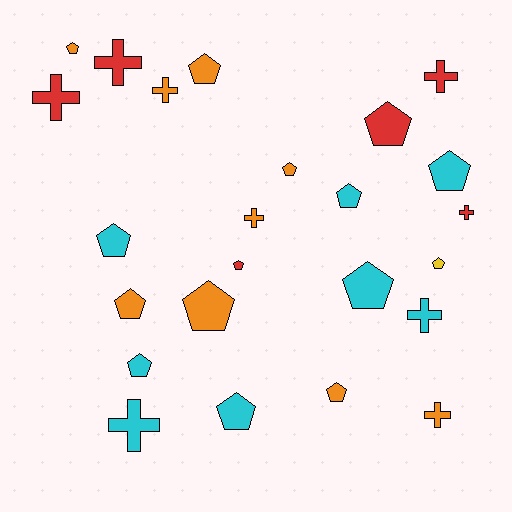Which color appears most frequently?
Orange, with 9 objects.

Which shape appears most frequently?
Pentagon, with 15 objects.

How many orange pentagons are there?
There are 6 orange pentagons.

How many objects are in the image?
There are 24 objects.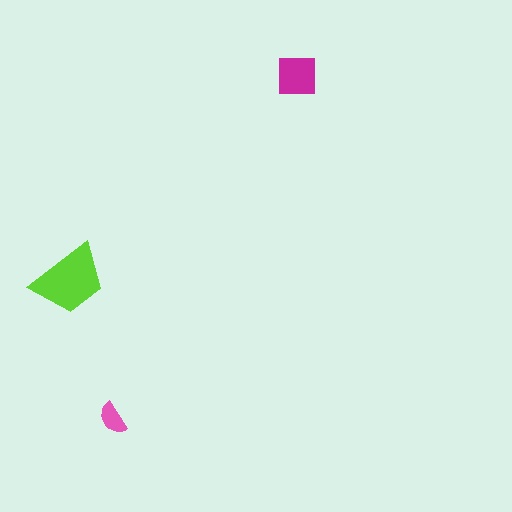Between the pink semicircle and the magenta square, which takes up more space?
The magenta square.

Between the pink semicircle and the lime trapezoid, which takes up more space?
The lime trapezoid.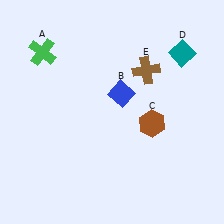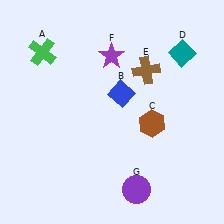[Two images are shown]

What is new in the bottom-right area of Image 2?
A purple circle (G) was added in the bottom-right area of Image 2.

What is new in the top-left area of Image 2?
A purple star (F) was added in the top-left area of Image 2.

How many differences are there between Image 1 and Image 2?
There are 2 differences between the two images.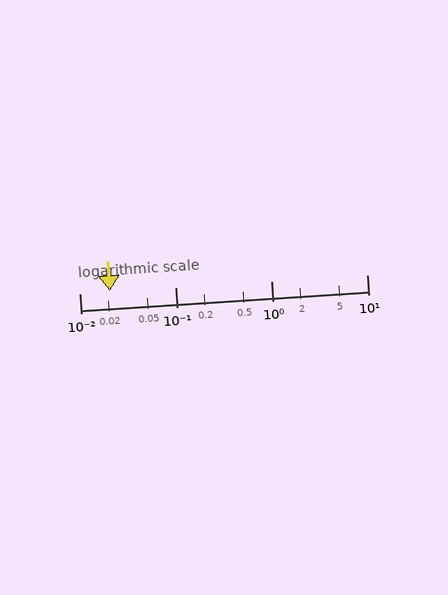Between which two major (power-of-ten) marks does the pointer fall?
The pointer is between 0.01 and 0.1.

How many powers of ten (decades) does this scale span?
The scale spans 3 decades, from 0.01 to 10.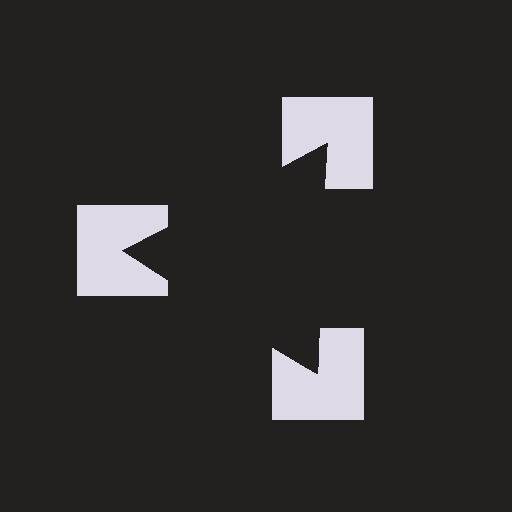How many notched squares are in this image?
There are 3 — one at each vertex of the illusory triangle.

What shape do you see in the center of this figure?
An illusory triangle — its edges are inferred from the aligned wedge cuts in the notched squares, not physically drawn.